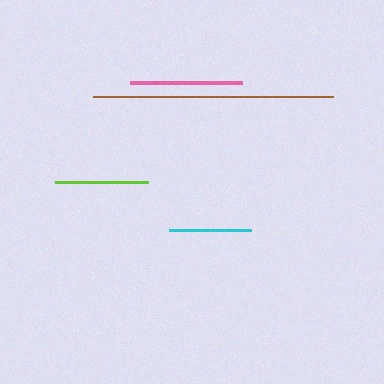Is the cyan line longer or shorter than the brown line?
The brown line is longer than the cyan line.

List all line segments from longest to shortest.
From longest to shortest: brown, pink, lime, cyan.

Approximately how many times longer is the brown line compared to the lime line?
The brown line is approximately 2.5 times the length of the lime line.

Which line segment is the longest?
The brown line is the longest at approximately 239 pixels.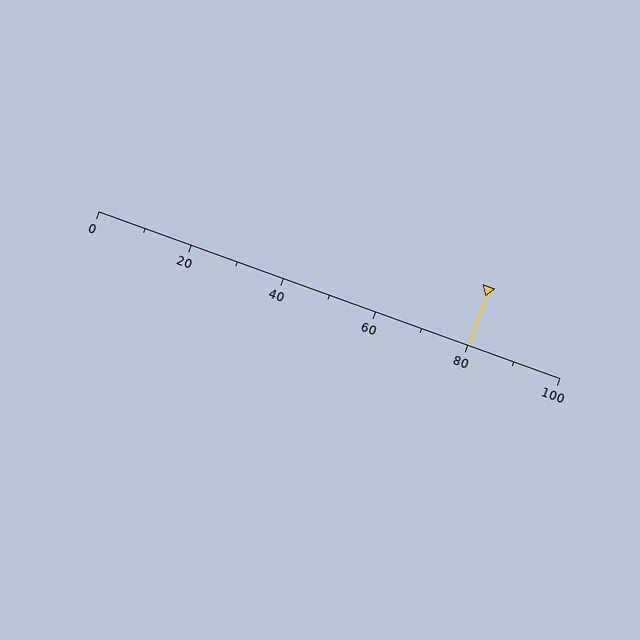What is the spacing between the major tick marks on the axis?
The major ticks are spaced 20 apart.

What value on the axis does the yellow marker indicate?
The marker indicates approximately 80.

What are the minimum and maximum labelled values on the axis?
The axis runs from 0 to 100.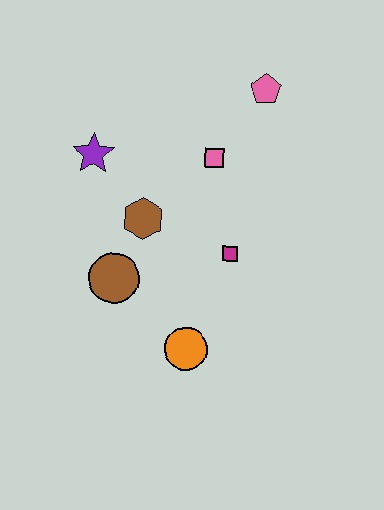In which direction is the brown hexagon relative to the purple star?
The brown hexagon is below the purple star.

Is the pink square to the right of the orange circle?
Yes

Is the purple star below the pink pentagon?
Yes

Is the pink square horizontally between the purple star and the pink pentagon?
Yes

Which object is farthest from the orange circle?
The pink pentagon is farthest from the orange circle.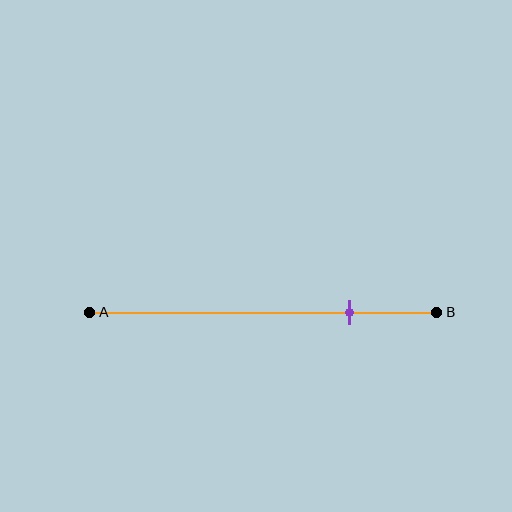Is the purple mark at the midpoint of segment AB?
No, the mark is at about 75% from A, not at the 50% midpoint.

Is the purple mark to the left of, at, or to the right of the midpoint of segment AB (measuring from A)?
The purple mark is to the right of the midpoint of segment AB.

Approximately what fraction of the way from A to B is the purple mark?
The purple mark is approximately 75% of the way from A to B.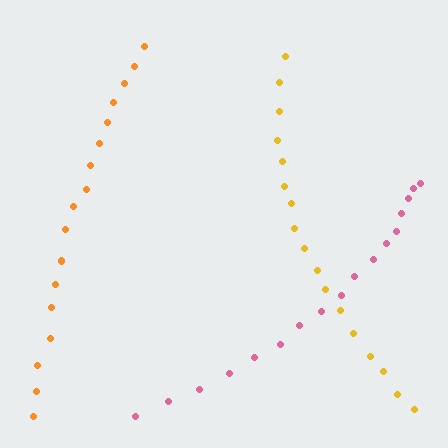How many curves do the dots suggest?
There are 3 distinct paths.